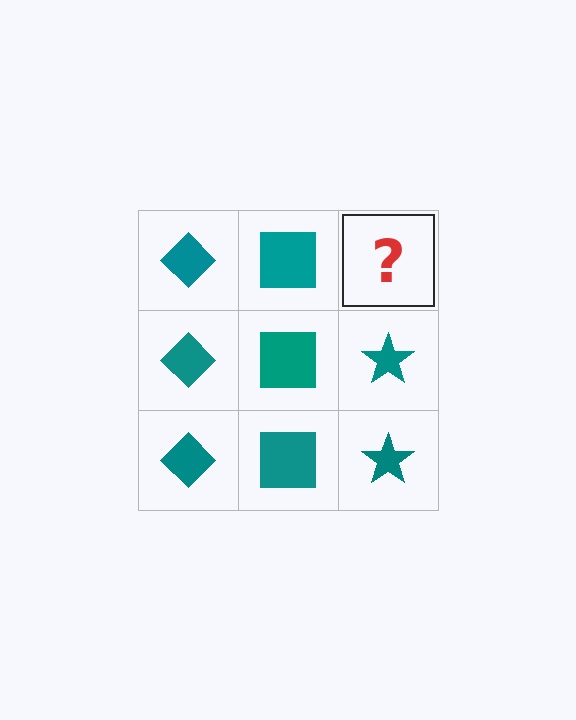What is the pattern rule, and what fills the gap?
The rule is that each column has a consistent shape. The gap should be filled with a teal star.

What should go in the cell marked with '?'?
The missing cell should contain a teal star.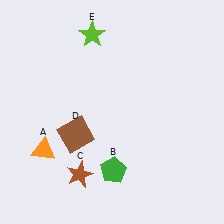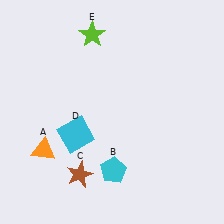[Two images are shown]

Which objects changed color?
B changed from green to cyan. D changed from brown to cyan.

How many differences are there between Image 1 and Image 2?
There are 2 differences between the two images.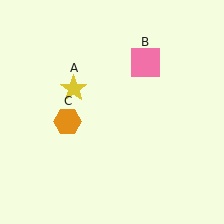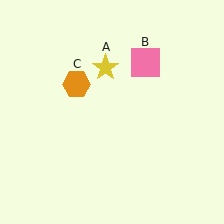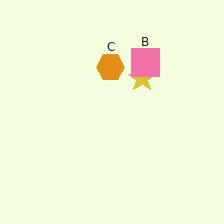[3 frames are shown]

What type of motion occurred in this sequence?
The yellow star (object A), orange hexagon (object C) rotated clockwise around the center of the scene.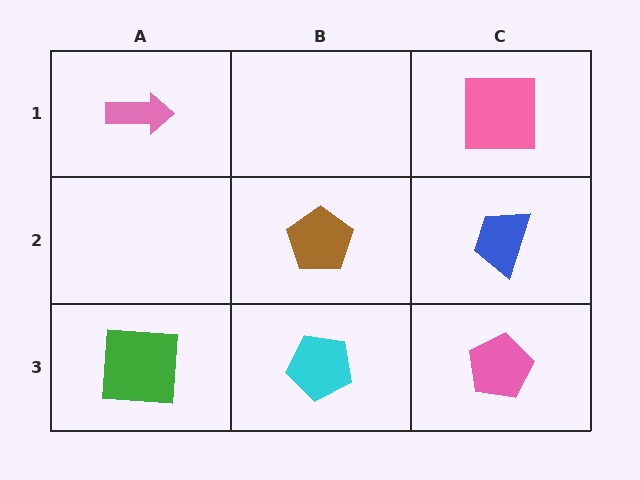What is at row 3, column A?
A green square.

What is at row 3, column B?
A cyan pentagon.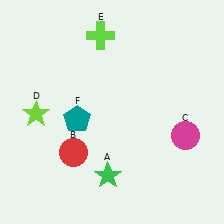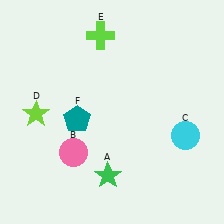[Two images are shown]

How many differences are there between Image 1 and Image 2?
There are 2 differences between the two images.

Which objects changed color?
B changed from red to pink. C changed from magenta to cyan.